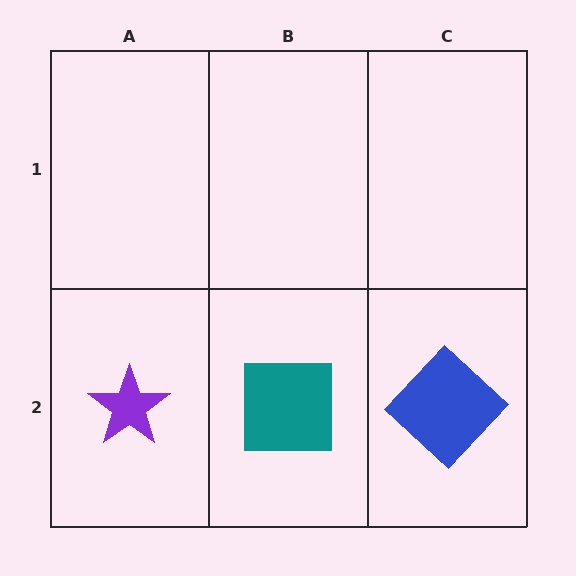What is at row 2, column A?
A purple star.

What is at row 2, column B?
A teal square.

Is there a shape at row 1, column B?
No, that cell is empty.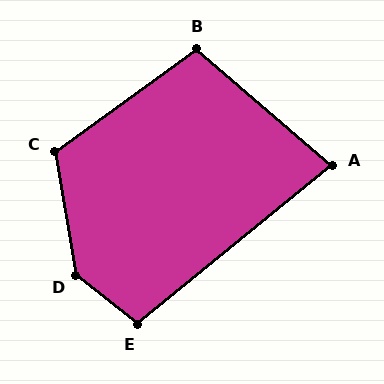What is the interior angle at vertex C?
Approximately 116 degrees (obtuse).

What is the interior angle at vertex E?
Approximately 102 degrees (obtuse).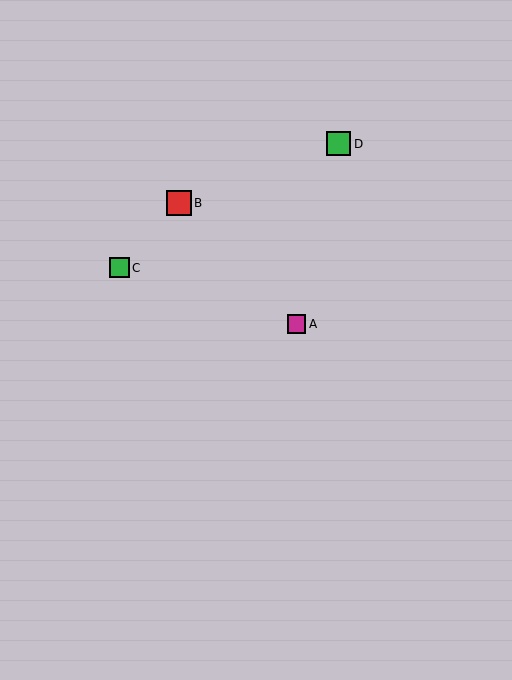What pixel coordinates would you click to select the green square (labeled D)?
Click at (339, 144) to select the green square D.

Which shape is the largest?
The red square (labeled B) is the largest.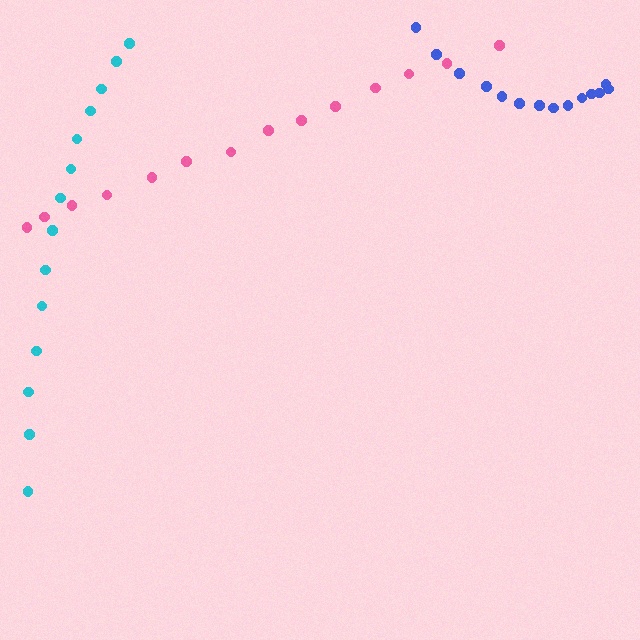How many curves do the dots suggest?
There are 3 distinct paths.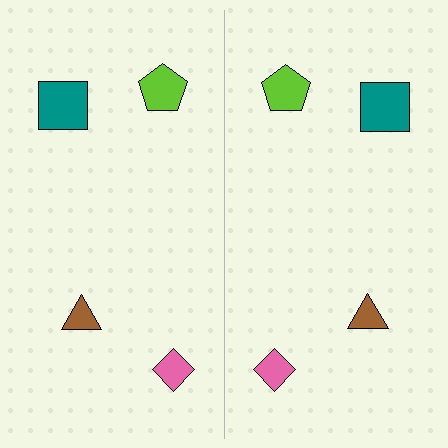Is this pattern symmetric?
Yes, this pattern has bilateral (reflection) symmetry.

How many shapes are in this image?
There are 8 shapes in this image.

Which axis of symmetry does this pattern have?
The pattern has a vertical axis of symmetry running through the center of the image.